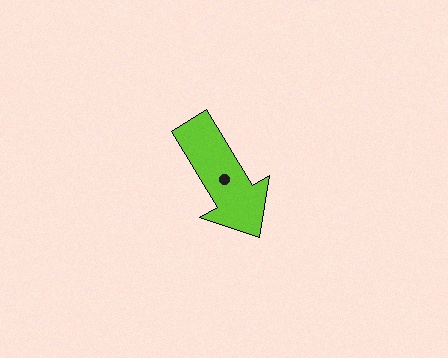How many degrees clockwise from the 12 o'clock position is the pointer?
Approximately 149 degrees.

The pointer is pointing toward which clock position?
Roughly 5 o'clock.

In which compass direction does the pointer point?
Southeast.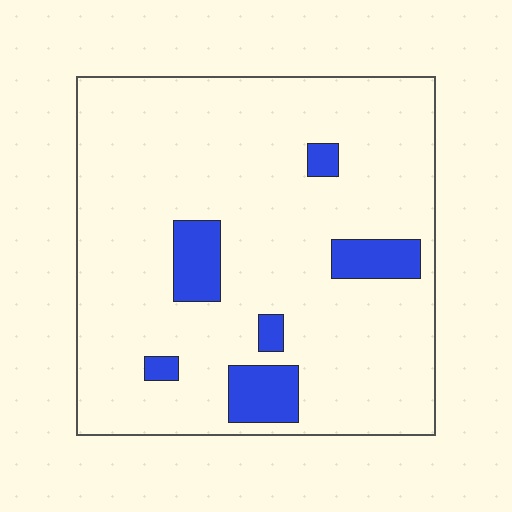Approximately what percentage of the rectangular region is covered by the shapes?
Approximately 10%.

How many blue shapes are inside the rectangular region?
6.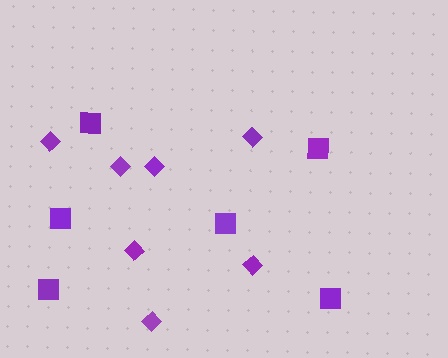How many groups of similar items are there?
There are 2 groups: one group of squares (6) and one group of diamonds (7).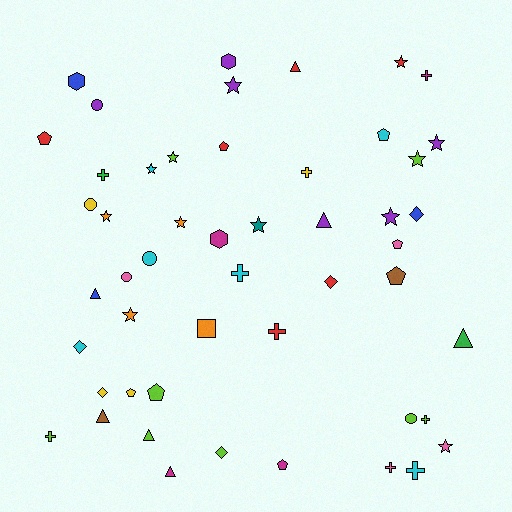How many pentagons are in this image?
There are 8 pentagons.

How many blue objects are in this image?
There are 3 blue objects.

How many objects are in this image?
There are 50 objects.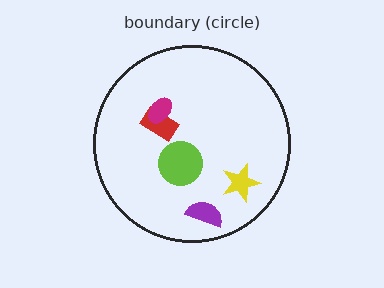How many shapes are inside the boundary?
5 inside, 0 outside.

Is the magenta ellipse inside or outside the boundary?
Inside.